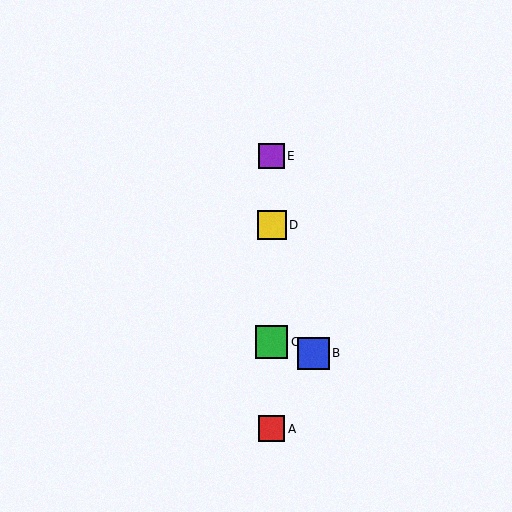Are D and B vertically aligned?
No, D is at x≈272 and B is at x≈313.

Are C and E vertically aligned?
Yes, both are at x≈272.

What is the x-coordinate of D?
Object D is at x≈272.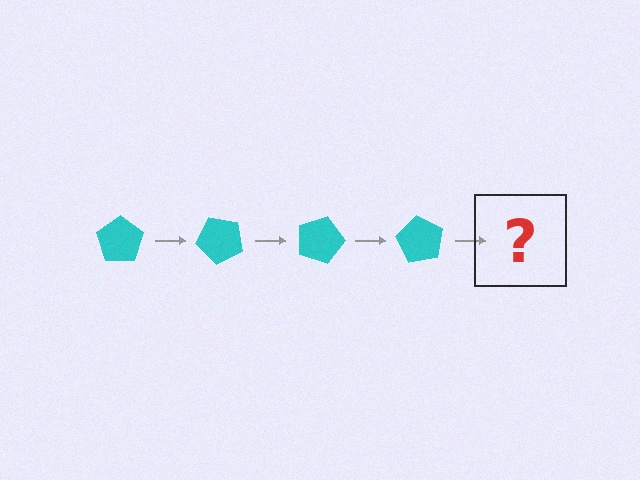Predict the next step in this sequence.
The next step is a cyan pentagon rotated 180 degrees.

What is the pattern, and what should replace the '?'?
The pattern is that the pentagon rotates 45 degrees each step. The '?' should be a cyan pentagon rotated 180 degrees.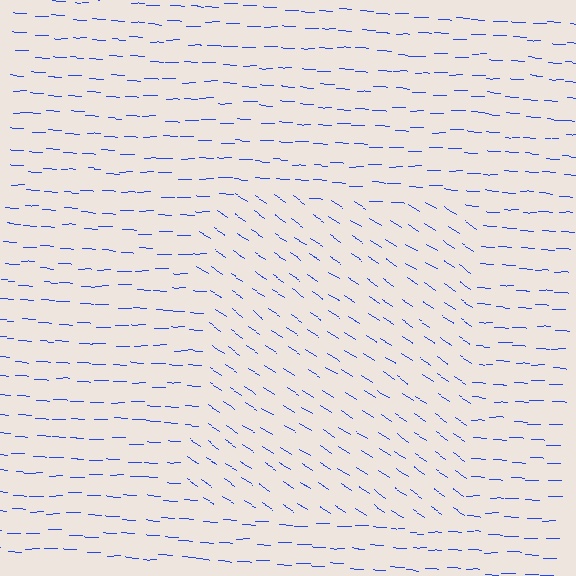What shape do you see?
I see a rectangle.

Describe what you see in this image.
The image is filled with small blue line segments. A rectangle region in the image has lines oriented differently from the surrounding lines, creating a visible texture boundary.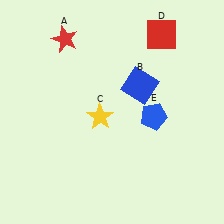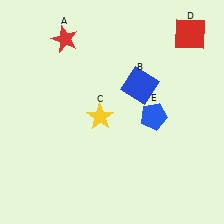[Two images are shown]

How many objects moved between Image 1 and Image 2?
1 object moved between the two images.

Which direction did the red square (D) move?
The red square (D) moved right.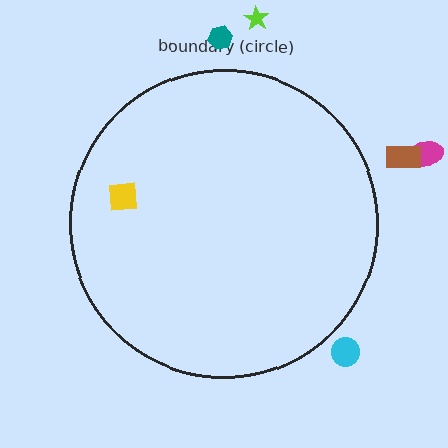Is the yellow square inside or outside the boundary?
Inside.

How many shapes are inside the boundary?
1 inside, 5 outside.